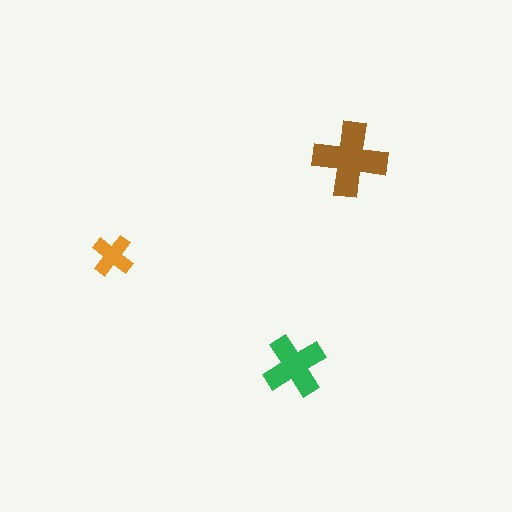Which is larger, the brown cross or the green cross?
The brown one.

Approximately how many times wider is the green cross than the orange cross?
About 1.5 times wider.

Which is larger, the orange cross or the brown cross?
The brown one.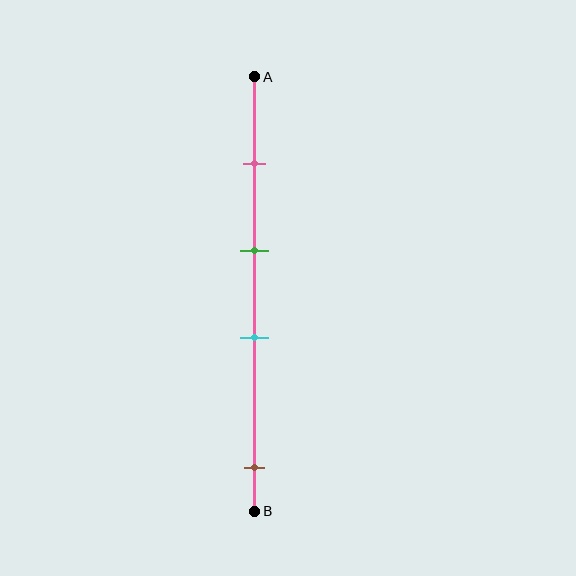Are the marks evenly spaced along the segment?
No, the marks are not evenly spaced.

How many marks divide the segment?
There are 4 marks dividing the segment.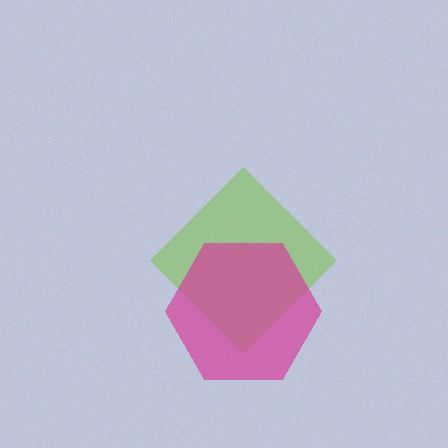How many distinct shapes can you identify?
There are 2 distinct shapes: a lime diamond, a magenta hexagon.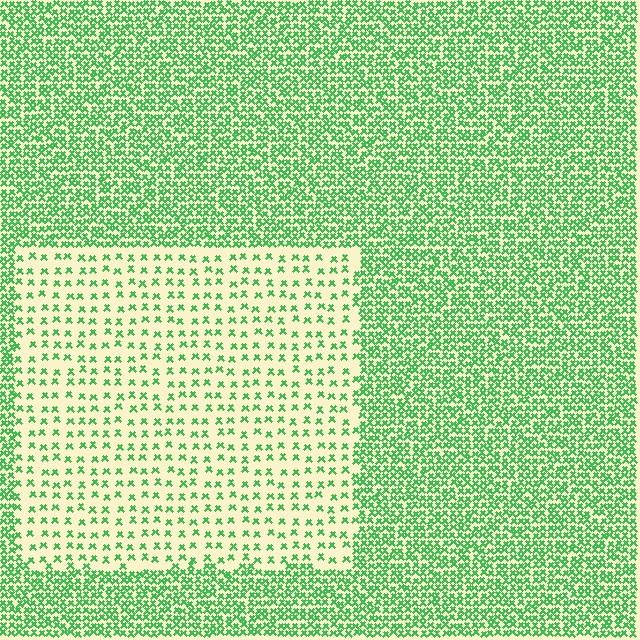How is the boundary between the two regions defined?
The boundary is defined by a change in element density (approximately 2.8x ratio). All elements are the same color, size, and shape.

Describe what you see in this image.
The image contains small green elements arranged at two different densities. A rectangle-shaped region is visible where the elements are less densely packed than the surrounding area.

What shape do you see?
I see a rectangle.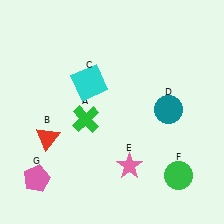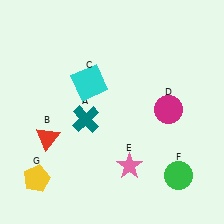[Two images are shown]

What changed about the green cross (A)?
In Image 1, A is green. In Image 2, it changed to teal.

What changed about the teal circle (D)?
In Image 1, D is teal. In Image 2, it changed to magenta.